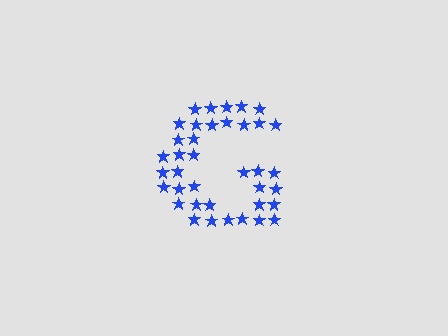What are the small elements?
The small elements are stars.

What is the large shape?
The large shape is the letter G.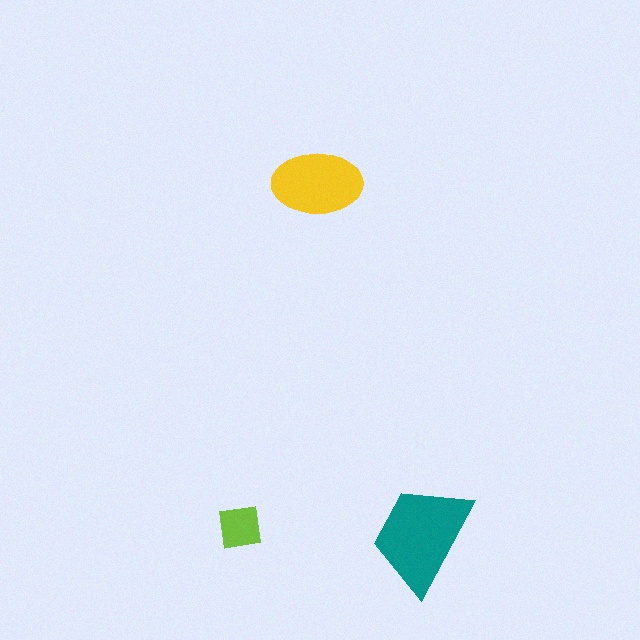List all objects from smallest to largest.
The lime square, the yellow ellipse, the teal trapezoid.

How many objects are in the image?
There are 3 objects in the image.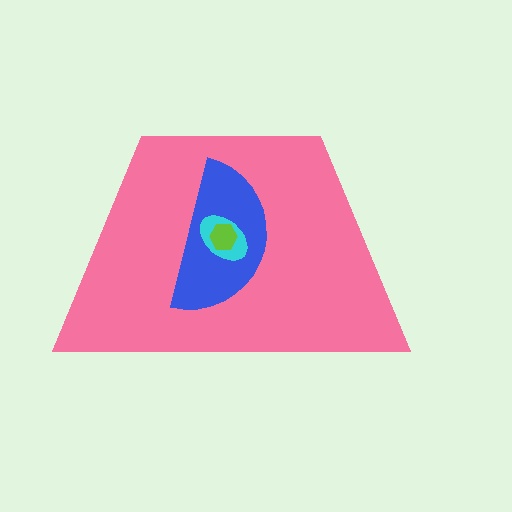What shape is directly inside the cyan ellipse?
The lime hexagon.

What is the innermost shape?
The lime hexagon.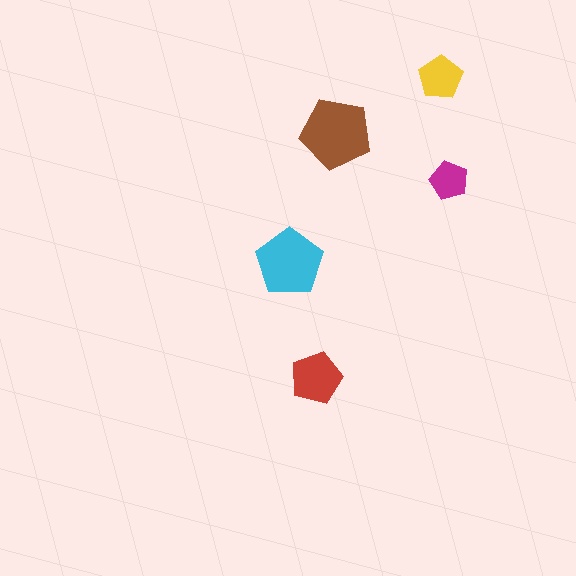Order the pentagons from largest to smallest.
the brown one, the cyan one, the red one, the yellow one, the magenta one.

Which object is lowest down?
The red pentagon is bottommost.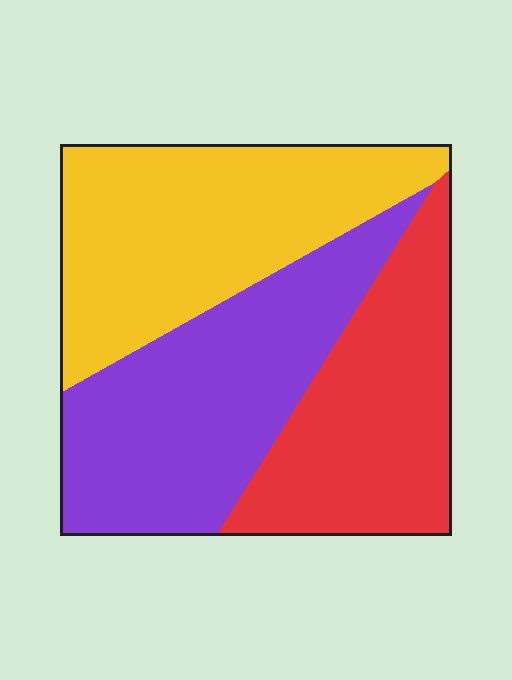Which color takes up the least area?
Red, at roughly 30%.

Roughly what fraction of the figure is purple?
Purple covers around 35% of the figure.